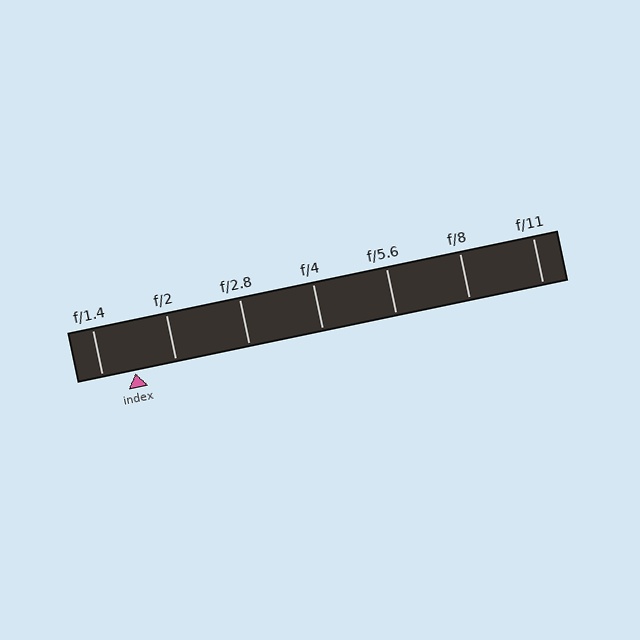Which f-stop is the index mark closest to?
The index mark is closest to f/1.4.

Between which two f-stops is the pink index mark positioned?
The index mark is between f/1.4 and f/2.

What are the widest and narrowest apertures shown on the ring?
The widest aperture shown is f/1.4 and the narrowest is f/11.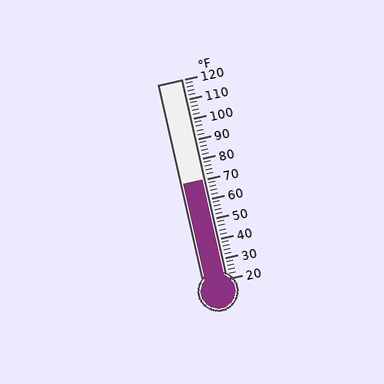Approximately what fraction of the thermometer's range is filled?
The thermometer is filled to approximately 50% of its range.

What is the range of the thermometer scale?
The thermometer scale ranges from 20°F to 120°F.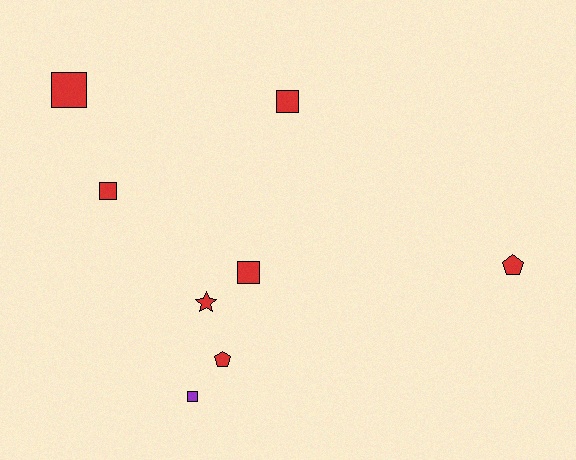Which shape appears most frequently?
Square, with 5 objects.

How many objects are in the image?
There are 8 objects.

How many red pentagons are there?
There are 2 red pentagons.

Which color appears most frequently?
Red, with 7 objects.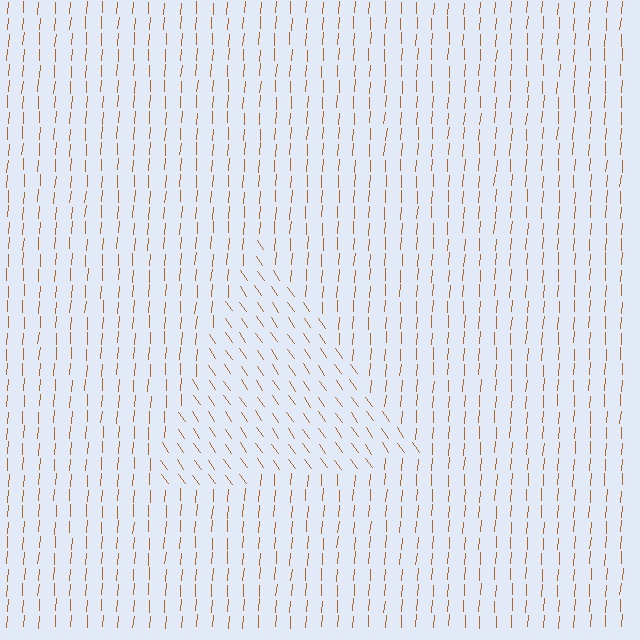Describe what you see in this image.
The image is filled with small brown line segments. A triangle region in the image has lines oriented differently from the surrounding lines, creating a visible texture boundary.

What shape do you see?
I see a triangle.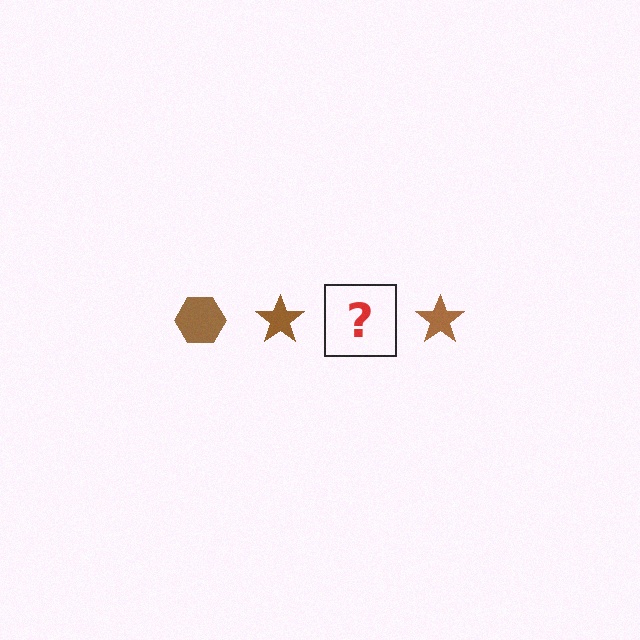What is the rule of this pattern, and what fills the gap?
The rule is that the pattern cycles through hexagon, star shapes in brown. The gap should be filled with a brown hexagon.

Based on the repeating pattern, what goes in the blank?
The blank should be a brown hexagon.